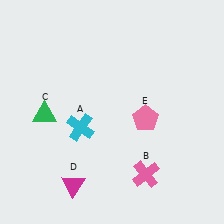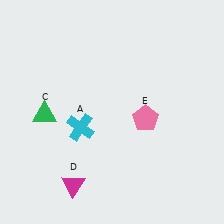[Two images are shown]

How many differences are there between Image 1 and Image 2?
There is 1 difference between the two images.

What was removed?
The pink cross (B) was removed in Image 2.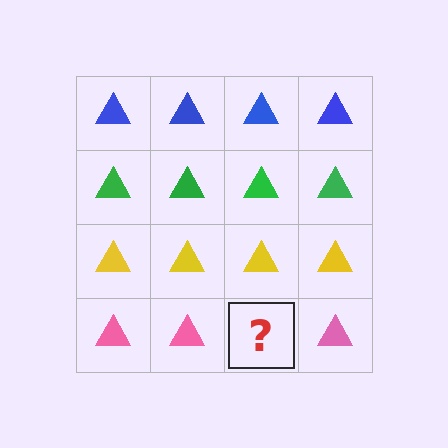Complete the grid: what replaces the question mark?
The question mark should be replaced with a pink triangle.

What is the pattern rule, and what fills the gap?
The rule is that each row has a consistent color. The gap should be filled with a pink triangle.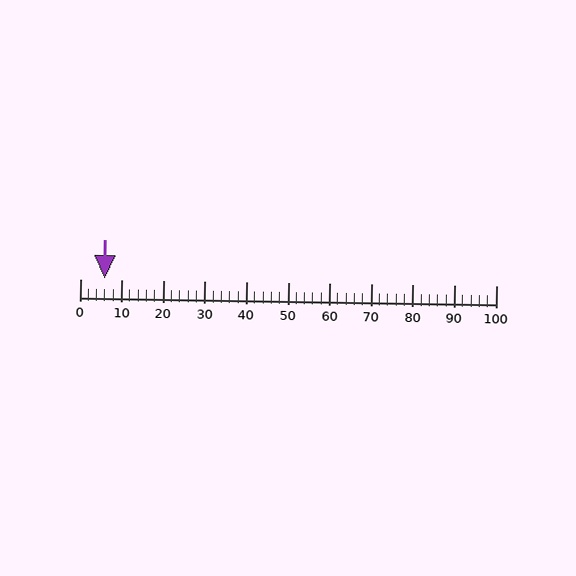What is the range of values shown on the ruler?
The ruler shows values from 0 to 100.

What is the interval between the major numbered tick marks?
The major tick marks are spaced 10 units apart.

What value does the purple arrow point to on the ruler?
The purple arrow points to approximately 6.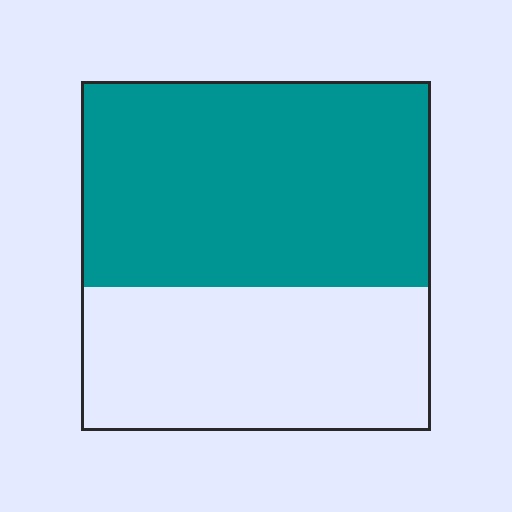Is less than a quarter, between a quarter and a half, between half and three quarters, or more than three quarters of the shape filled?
Between half and three quarters.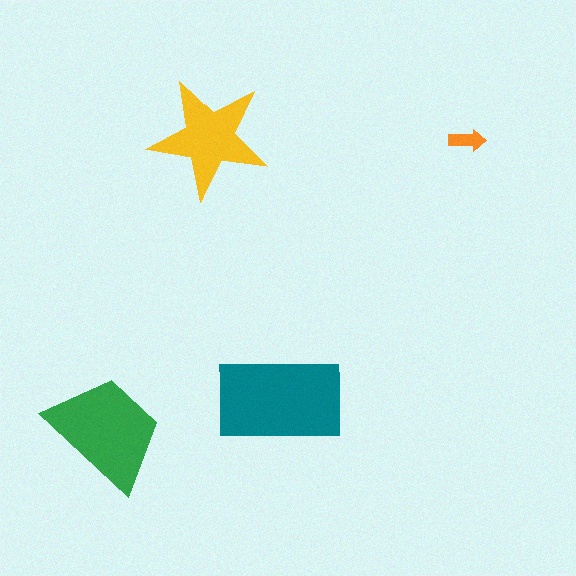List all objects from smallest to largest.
The orange arrow, the yellow star, the green trapezoid, the teal rectangle.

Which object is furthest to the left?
The green trapezoid is leftmost.